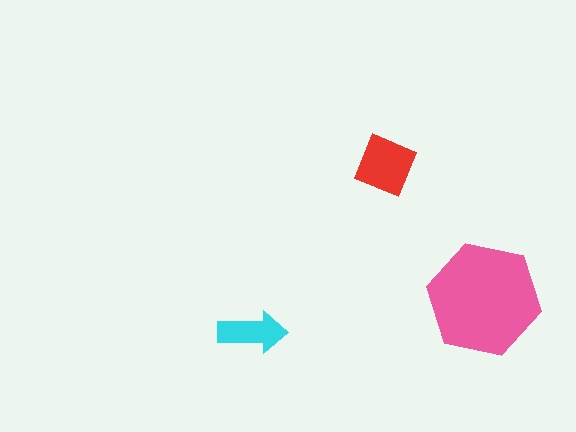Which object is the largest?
The pink hexagon.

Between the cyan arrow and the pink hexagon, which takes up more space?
The pink hexagon.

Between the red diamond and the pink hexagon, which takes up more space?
The pink hexagon.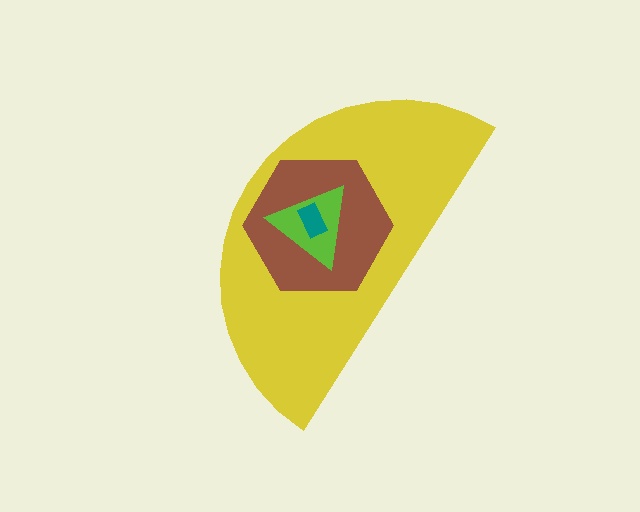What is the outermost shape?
The yellow semicircle.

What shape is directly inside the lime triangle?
The teal rectangle.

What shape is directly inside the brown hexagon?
The lime triangle.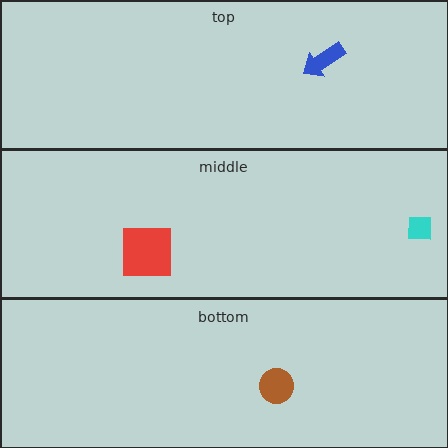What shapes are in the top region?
The blue arrow.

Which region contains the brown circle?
The bottom region.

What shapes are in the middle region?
The cyan square, the red square.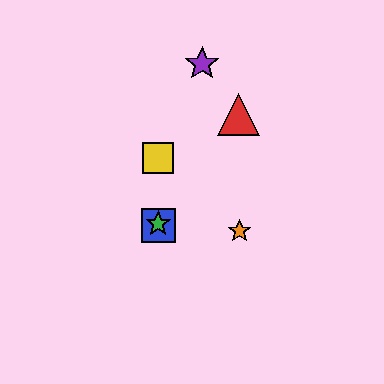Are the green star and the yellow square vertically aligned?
Yes, both are at x≈158.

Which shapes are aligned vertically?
The blue square, the green star, the yellow square are aligned vertically.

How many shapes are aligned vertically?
3 shapes (the blue square, the green star, the yellow square) are aligned vertically.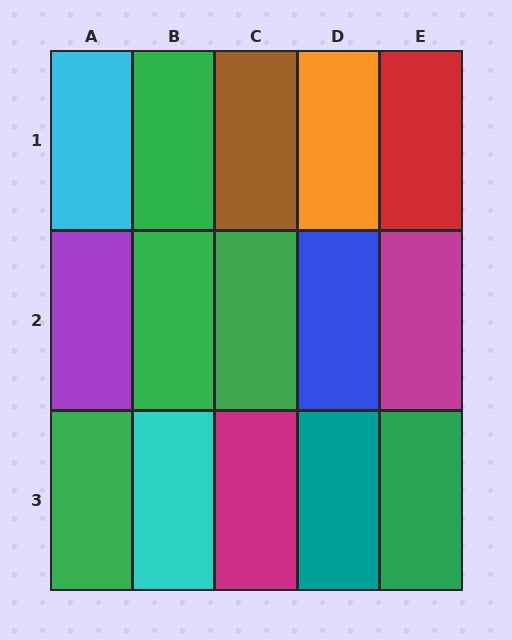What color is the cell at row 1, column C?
Brown.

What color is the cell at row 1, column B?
Green.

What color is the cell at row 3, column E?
Green.